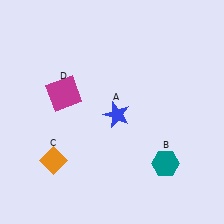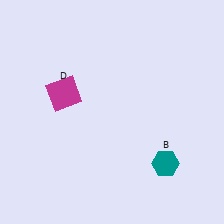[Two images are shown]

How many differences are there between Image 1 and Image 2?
There are 2 differences between the two images.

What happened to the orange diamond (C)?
The orange diamond (C) was removed in Image 2. It was in the bottom-left area of Image 1.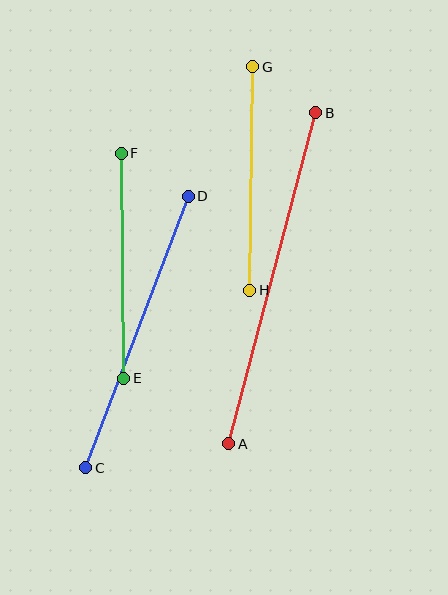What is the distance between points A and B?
The distance is approximately 342 pixels.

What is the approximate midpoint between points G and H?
The midpoint is at approximately (251, 179) pixels.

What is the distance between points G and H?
The distance is approximately 223 pixels.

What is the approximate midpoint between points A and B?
The midpoint is at approximately (272, 278) pixels.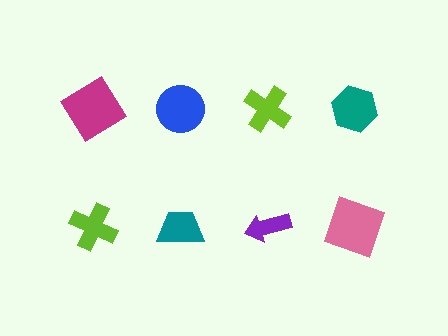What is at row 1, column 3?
A lime cross.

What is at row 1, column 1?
A magenta diamond.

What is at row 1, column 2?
A blue circle.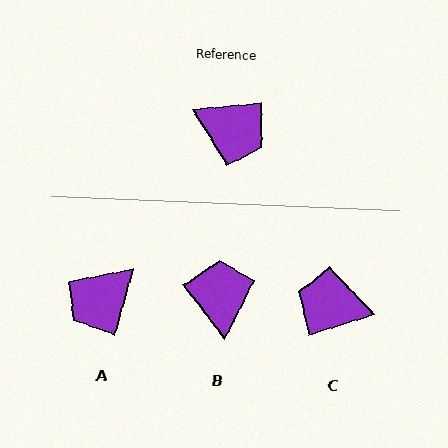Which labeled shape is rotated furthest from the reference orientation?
C, about 168 degrees away.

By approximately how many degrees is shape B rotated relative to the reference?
Approximately 122 degrees counter-clockwise.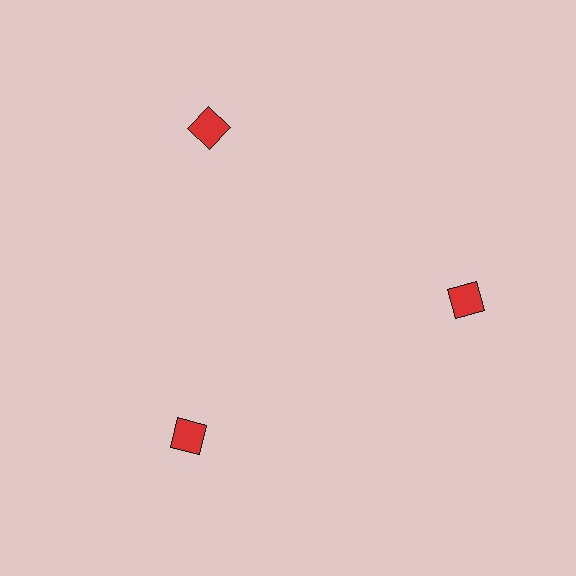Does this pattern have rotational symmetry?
Yes, this pattern has 3-fold rotational symmetry. It looks the same after rotating 120 degrees around the center.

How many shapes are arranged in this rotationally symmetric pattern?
There are 3 shapes, arranged in 3 groups of 1.